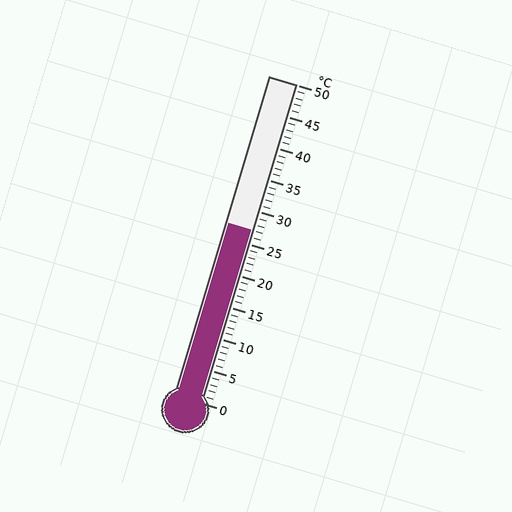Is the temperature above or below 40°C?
The temperature is below 40°C.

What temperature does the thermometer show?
The thermometer shows approximately 27°C.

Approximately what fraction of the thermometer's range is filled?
The thermometer is filled to approximately 55% of its range.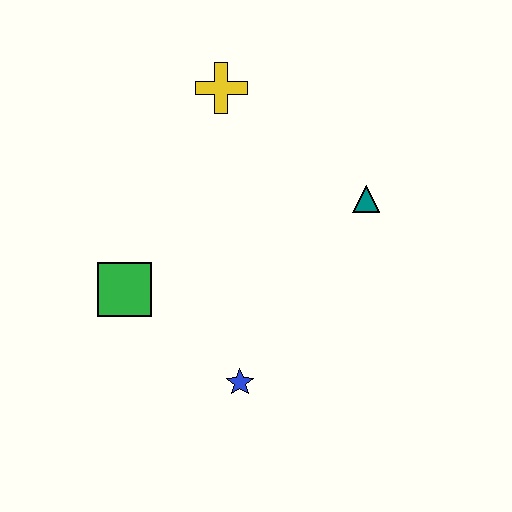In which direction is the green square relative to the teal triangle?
The green square is to the left of the teal triangle.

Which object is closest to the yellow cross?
The teal triangle is closest to the yellow cross.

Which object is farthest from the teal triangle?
The green square is farthest from the teal triangle.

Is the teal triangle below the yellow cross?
Yes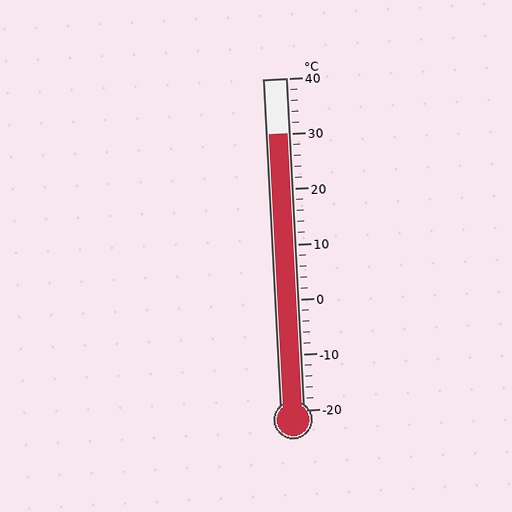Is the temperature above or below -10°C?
The temperature is above -10°C.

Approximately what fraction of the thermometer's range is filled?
The thermometer is filled to approximately 85% of its range.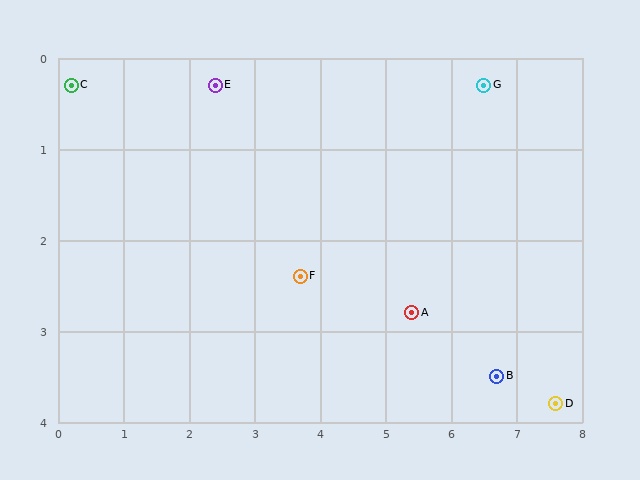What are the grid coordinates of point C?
Point C is at approximately (0.2, 0.3).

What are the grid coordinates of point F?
Point F is at approximately (3.7, 2.4).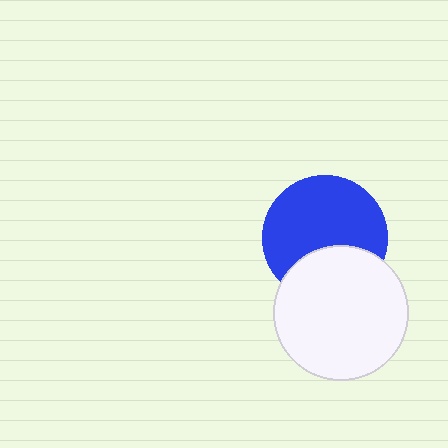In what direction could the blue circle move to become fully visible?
The blue circle could move up. That would shift it out from behind the white circle entirely.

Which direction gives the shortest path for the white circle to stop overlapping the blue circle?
Moving down gives the shortest separation.